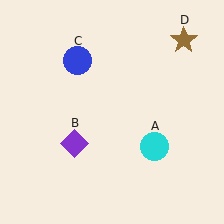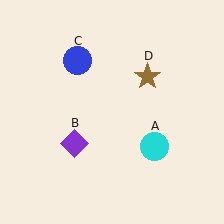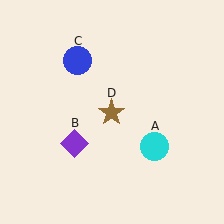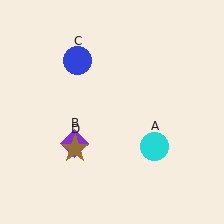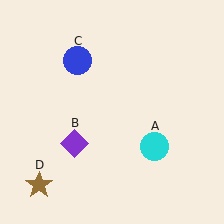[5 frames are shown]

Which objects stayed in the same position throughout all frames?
Cyan circle (object A) and purple diamond (object B) and blue circle (object C) remained stationary.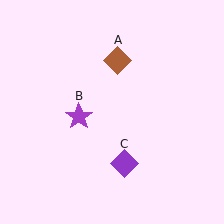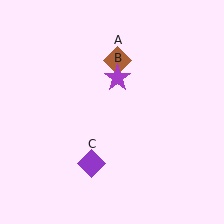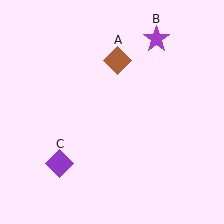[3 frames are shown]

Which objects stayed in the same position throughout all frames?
Brown diamond (object A) remained stationary.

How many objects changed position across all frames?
2 objects changed position: purple star (object B), purple diamond (object C).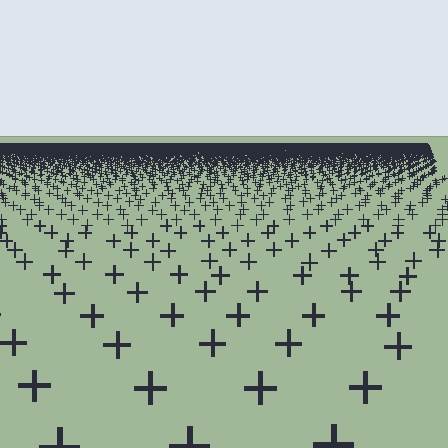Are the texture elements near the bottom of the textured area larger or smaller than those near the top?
Larger. Near the bottom, elements are closer to the viewer and appear at a bigger on-screen size.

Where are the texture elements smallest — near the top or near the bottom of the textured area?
Near the top.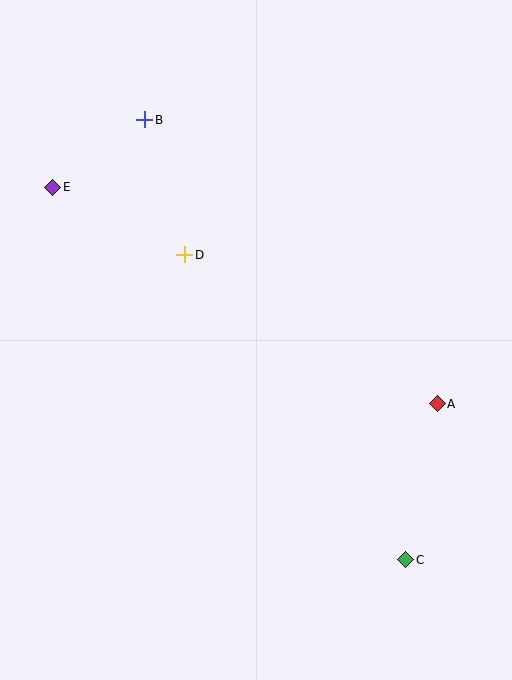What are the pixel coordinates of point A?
Point A is at (437, 404).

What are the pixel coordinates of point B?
Point B is at (145, 120).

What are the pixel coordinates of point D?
Point D is at (185, 255).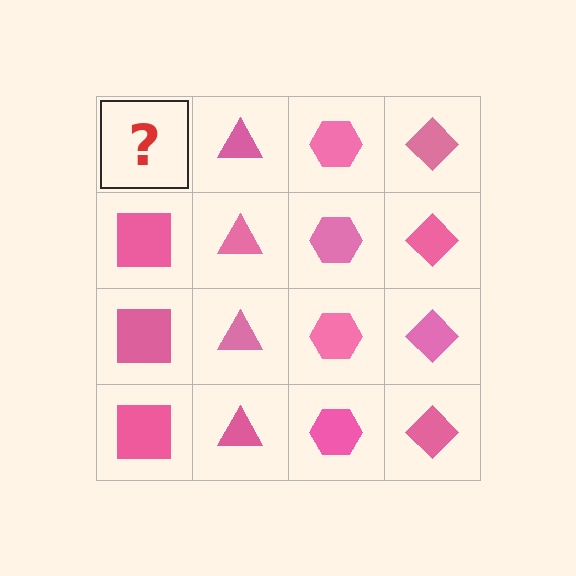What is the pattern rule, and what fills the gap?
The rule is that each column has a consistent shape. The gap should be filled with a pink square.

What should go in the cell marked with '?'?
The missing cell should contain a pink square.